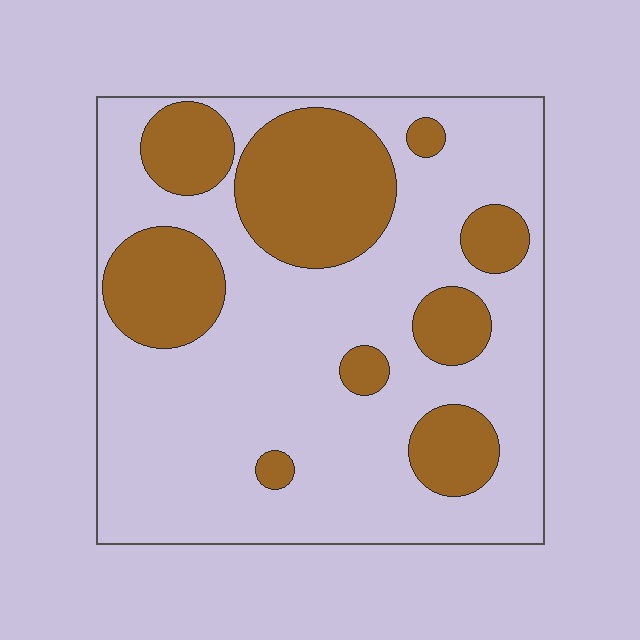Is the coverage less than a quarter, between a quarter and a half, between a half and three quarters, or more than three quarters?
Between a quarter and a half.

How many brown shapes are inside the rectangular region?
9.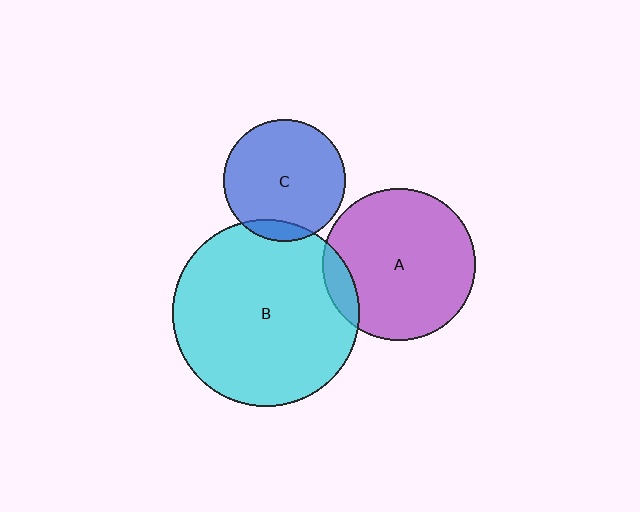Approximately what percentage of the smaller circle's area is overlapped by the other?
Approximately 10%.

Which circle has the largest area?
Circle B (cyan).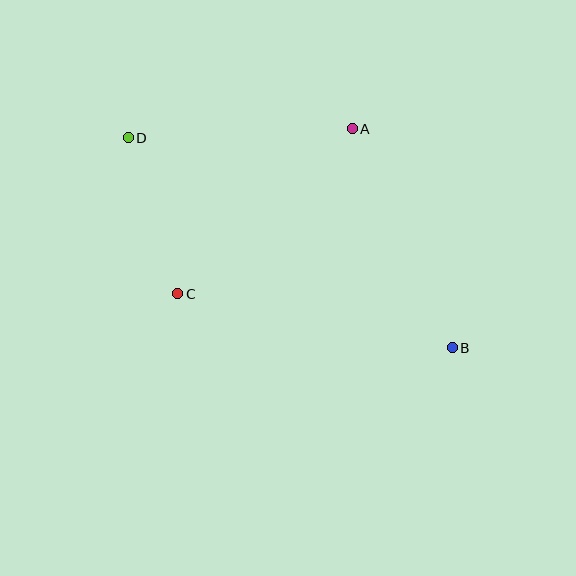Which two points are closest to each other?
Points C and D are closest to each other.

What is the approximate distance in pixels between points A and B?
The distance between A and B is approximately 241 pixels.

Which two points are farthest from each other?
Points B and D are farthest from each other.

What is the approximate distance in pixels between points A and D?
The distance between A and D is approximately 224 pixels.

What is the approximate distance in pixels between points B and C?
The distance between B and C is approximately 280 pixels.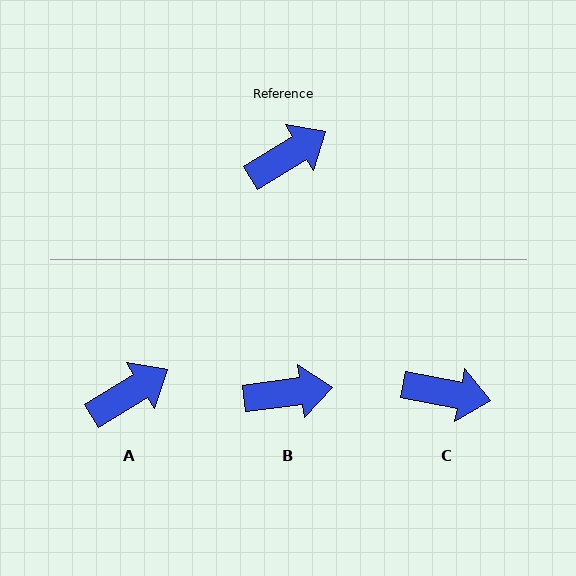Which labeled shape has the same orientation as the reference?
A.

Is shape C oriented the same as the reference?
No, it is off by about 42 degrees.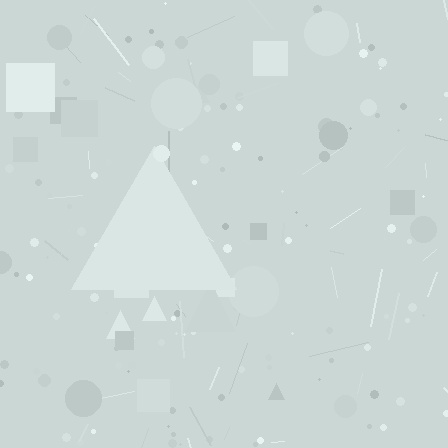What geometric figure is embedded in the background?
A triangle is embedded in the background.